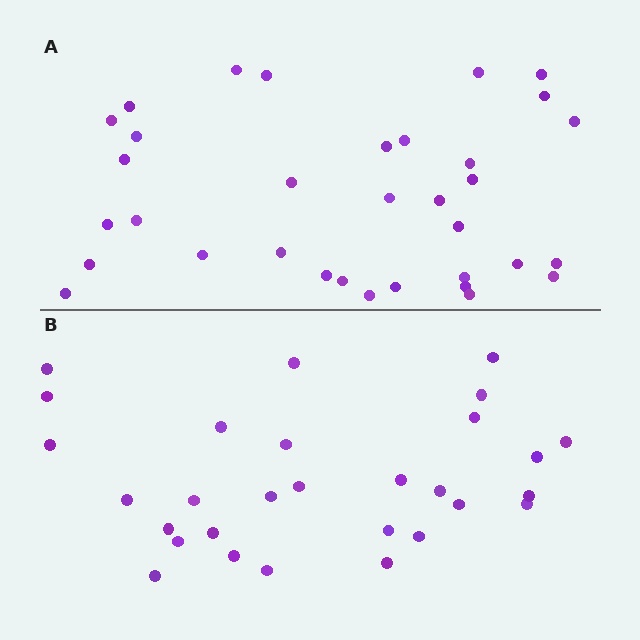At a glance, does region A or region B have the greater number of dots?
Region A (the top region) has more dots.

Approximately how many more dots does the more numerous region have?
Region A has about 5 more dots than region B.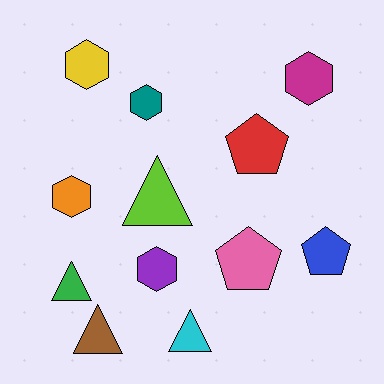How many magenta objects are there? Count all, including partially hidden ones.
There is 1 magenta object.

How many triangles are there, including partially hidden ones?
There are 4 triangles.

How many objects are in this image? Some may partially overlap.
There are 12 objects.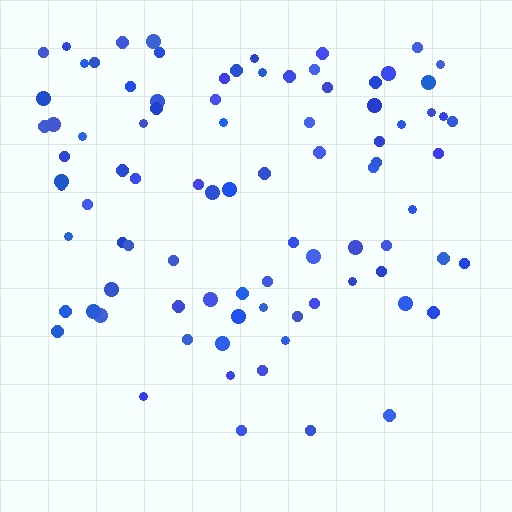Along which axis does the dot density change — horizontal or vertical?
Vertical.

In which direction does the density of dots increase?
From bottom to top, with the top side densest.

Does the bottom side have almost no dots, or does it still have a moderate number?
Still a moderate number, just noticeably fewer than the top.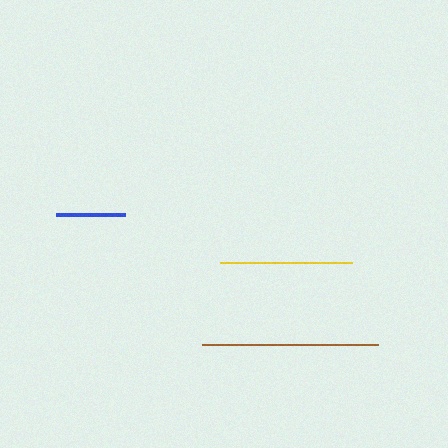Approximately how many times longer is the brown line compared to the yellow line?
The brown line is approximately 1.3 times the length of the yellow line.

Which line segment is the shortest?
The blue line is the shortest at approximately 69 pixels.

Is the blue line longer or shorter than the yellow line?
The yellow line is longer than the blue line.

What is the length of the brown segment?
The brown segment is approximately 176 pixels long.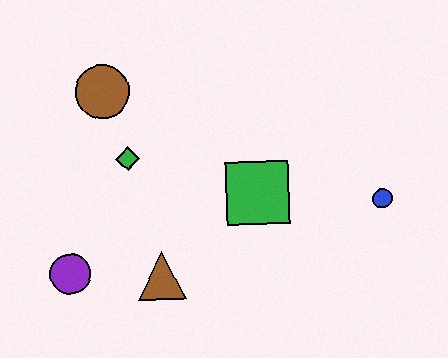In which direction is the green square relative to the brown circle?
The green square is to the right of the brown circle.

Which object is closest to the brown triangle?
The purple circle is closest to the brown triangle.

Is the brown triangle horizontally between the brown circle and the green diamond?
No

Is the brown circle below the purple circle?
No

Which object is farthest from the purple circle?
The blue circle is farthest from the purple circle.